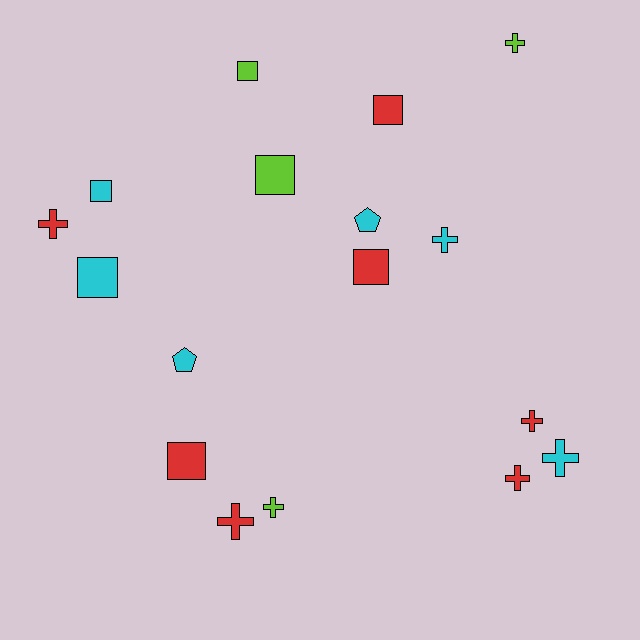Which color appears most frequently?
Red, with 7 objects.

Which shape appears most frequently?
Cross, with 8 objects.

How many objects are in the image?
There are 17 objects.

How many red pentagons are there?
There are no red pentagons.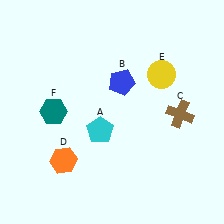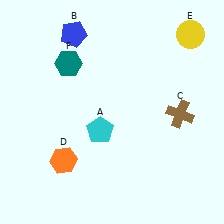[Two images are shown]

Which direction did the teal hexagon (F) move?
The teal hexagon (F) moved up.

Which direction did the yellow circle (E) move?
The yellow circle (E) moved up.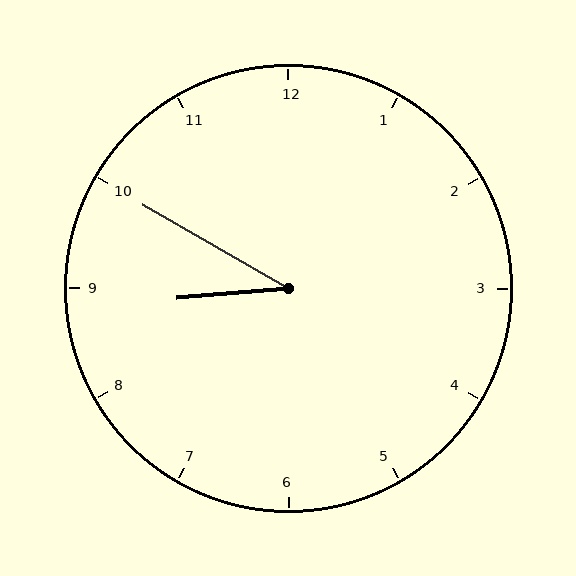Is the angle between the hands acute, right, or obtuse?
It is acute.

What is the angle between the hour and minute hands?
Approximately 35 degrees.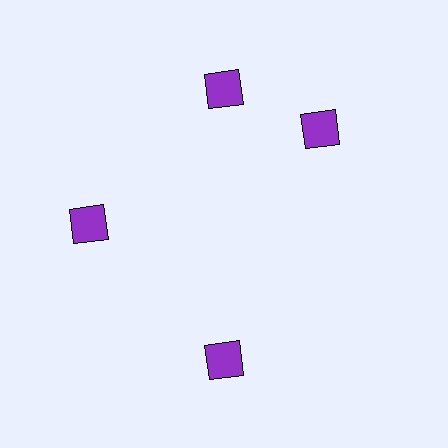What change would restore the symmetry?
The symmetry would be restored by rotating it back into even spacing with its neighbors so that all 4 diamonds sit at equal angles and equal distance from the center.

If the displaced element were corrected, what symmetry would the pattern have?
It would have 4-fold rotational symmetry — the pattern would map onto itself every 90 degrees.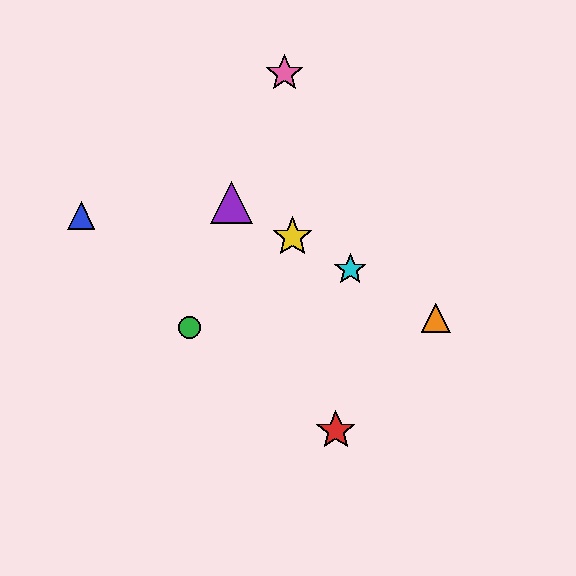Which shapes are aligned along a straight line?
The yellow star, the purple triangle, the orange triangle, the cyan star are aligned along a straight line.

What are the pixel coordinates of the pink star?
The pink star is at (285, 74).